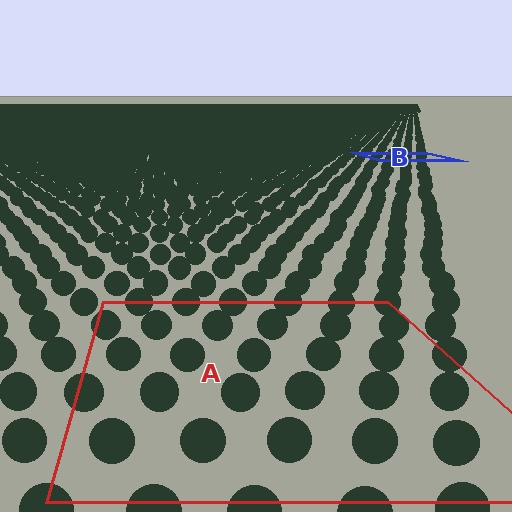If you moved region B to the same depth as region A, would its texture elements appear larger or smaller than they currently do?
They would appear larger. At a closer depth, the same texture elements are projected at a bigger on-screen size.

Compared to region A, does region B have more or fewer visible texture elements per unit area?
Region B has more texture elements per unit area — they are packed more densely because it is farther away.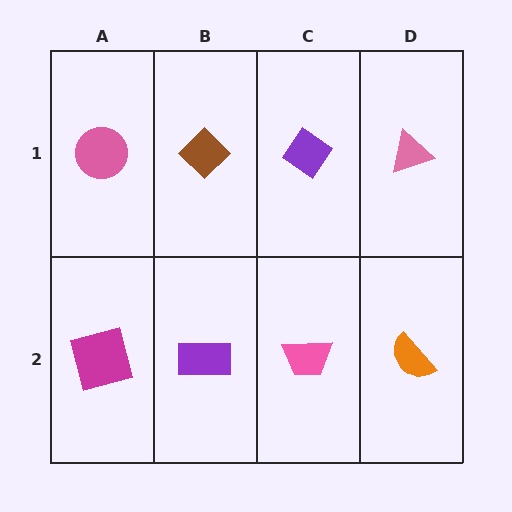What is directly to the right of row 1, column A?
A brown diamond.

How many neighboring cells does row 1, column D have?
2.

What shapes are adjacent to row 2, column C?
A purple diamond (row 1, column C), a purple rectangle (row 2, column B), an orange semicircle (row 2, column D).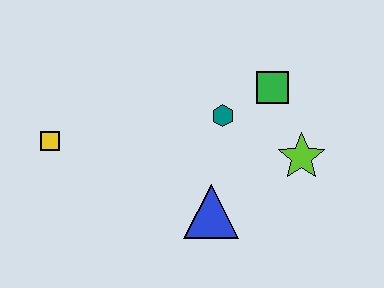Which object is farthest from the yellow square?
The lime star is farthest from the yellow square.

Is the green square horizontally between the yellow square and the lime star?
Yes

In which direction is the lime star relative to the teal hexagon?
The lime star is to the right of the teal hexagon.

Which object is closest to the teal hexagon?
The green square is closest to the teal hexagon.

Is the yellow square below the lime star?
No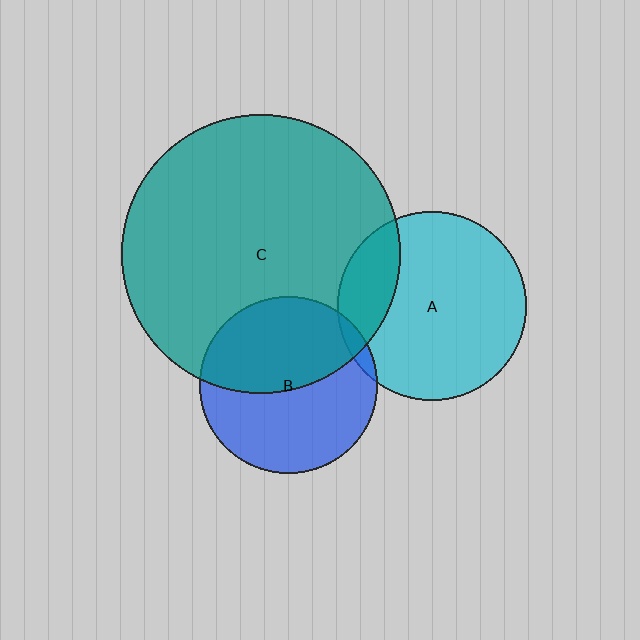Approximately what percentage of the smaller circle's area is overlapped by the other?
Approximately 45%.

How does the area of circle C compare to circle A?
Approximately 2.2 times.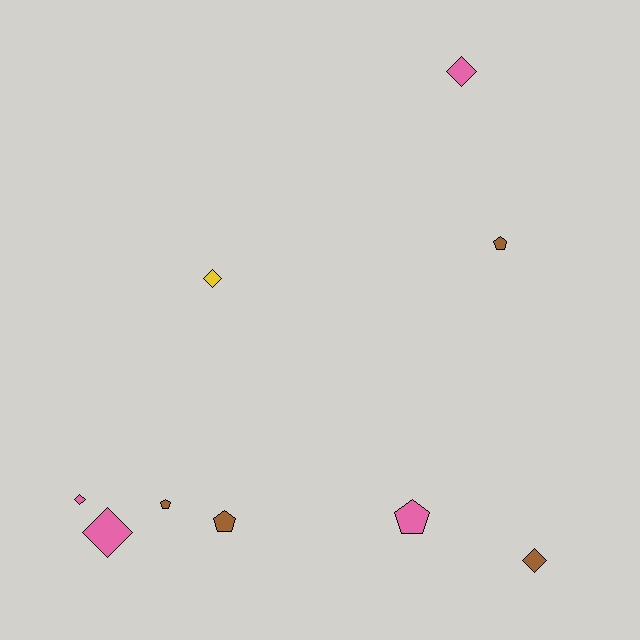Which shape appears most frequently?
Diamond, with 5 objects.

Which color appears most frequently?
Brown, with 4 objects.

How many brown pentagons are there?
There are 3 brown pentagons.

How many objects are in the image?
There are 9 objects.